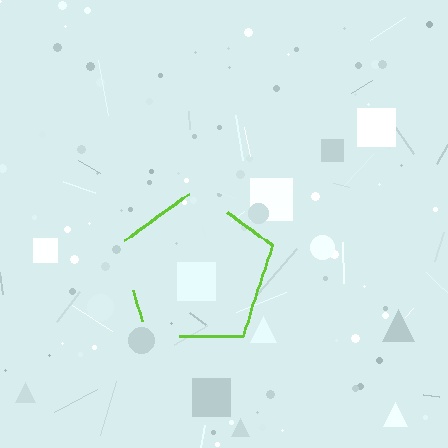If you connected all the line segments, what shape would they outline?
They would outline a pentagon.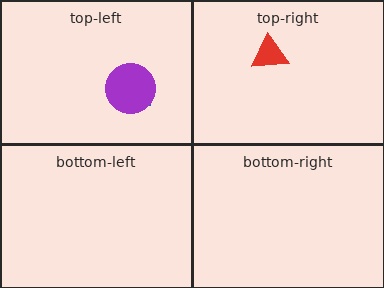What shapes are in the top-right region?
The red triangle.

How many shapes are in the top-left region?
2.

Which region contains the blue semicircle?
The top-left region.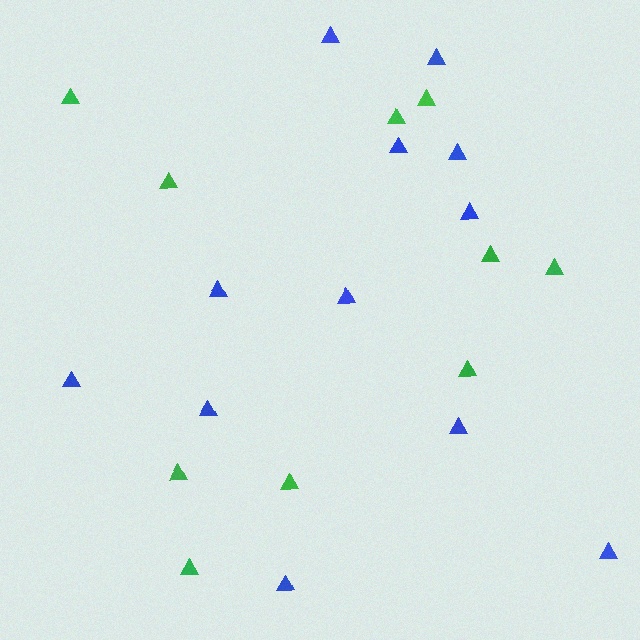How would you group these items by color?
There are 2 groups: one group of blue triangles (12) and one group of green triangles (10).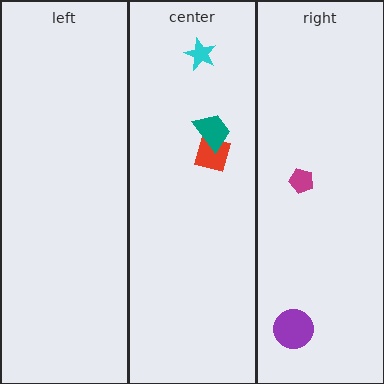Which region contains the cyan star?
The center region.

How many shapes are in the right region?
2.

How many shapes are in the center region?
3.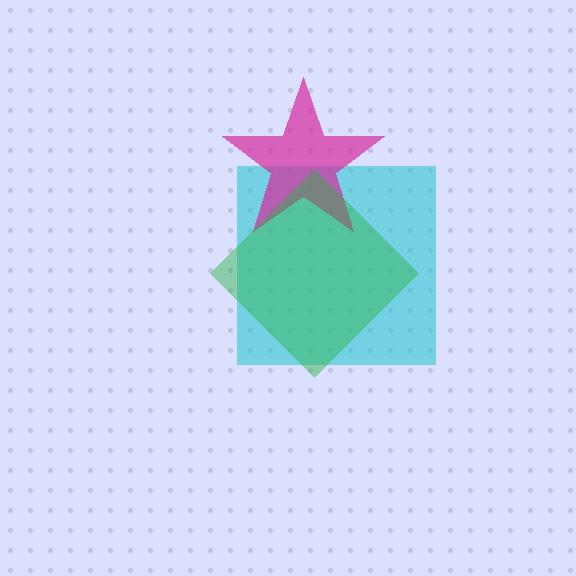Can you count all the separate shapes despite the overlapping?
Yes, there are 3 separate shapes.